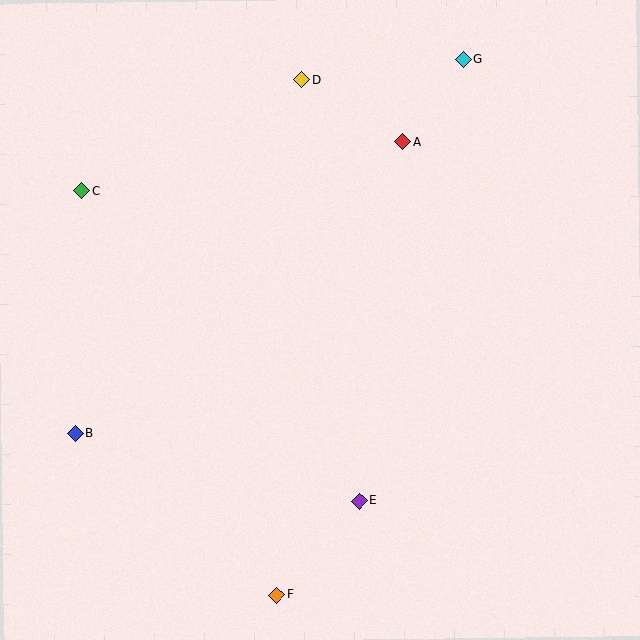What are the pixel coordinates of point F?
Point F is at (277, 595).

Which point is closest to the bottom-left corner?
Point B is closest to the bottom-left corner.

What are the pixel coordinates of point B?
Point B is at (76, 433).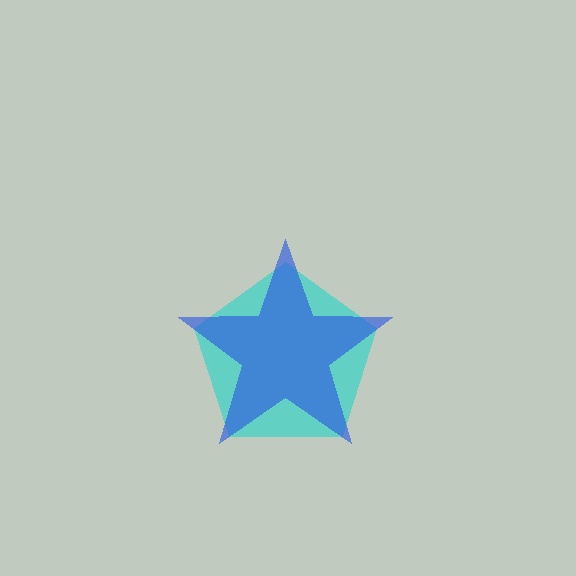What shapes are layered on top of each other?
The layered shapes are: a cyan pentagon, a blue star.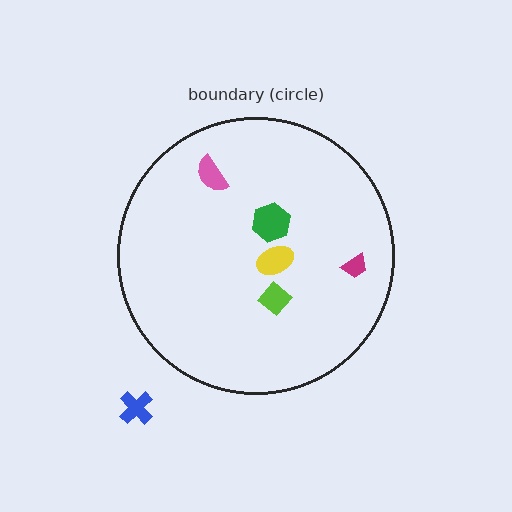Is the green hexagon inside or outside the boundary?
Inside.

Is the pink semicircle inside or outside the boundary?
Inside.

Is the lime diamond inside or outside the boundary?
Inside.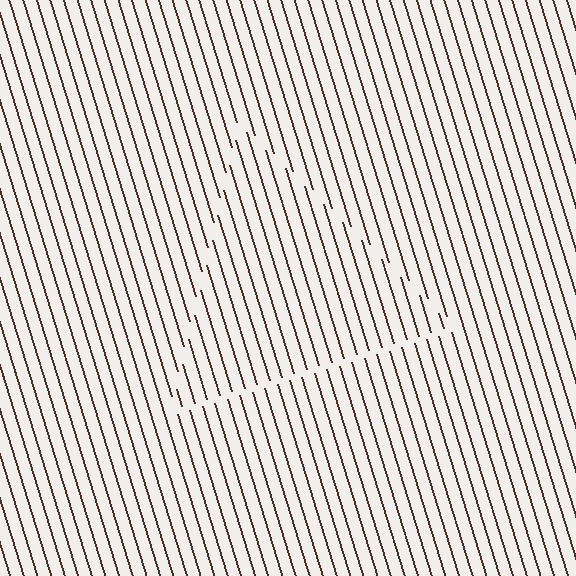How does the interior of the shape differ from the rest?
The interior of the shape contains the same grating, shifted by half a period — the contour is defined by the phase discontinuity where line-ends from the inner and outer gratings abut.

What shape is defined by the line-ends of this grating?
An illusory triangle. The interior of the shape contains the same grating, shifted by half a period — the contour is defined by the phase discontinuity where line-ends from the inner and outer gratings abut.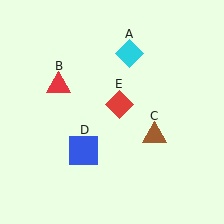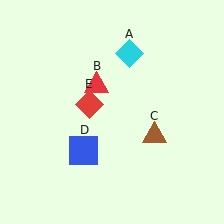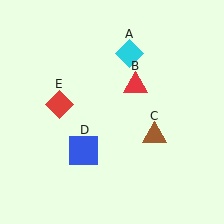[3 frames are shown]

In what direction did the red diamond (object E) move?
The red diamond (object E) moved left.